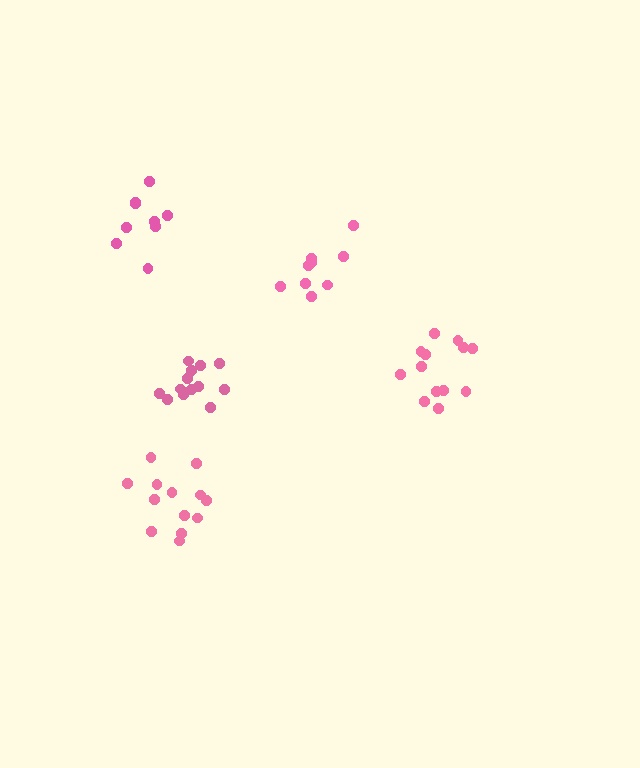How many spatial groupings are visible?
There are 5 spatial groupings.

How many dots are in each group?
Group 1: 13 dots, Group 2: 10 dots, Group 3: 13 dots, Group 4: 13 dots, Group 5: 9 dots (58 total).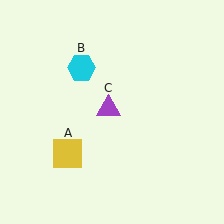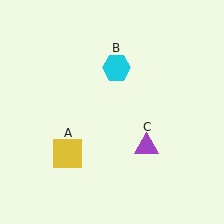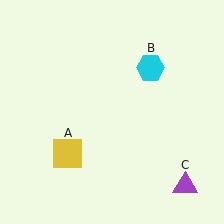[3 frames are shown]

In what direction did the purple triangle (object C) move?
The purple triangle (object C) moved down and to the right.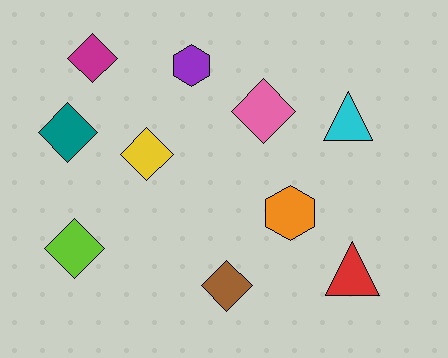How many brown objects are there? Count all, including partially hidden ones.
There is 1 brown object.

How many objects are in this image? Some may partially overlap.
There are 10 objects.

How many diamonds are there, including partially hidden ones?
There are 6 diamonds.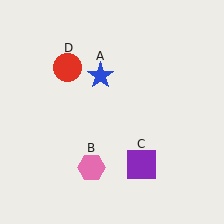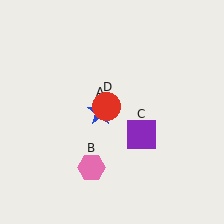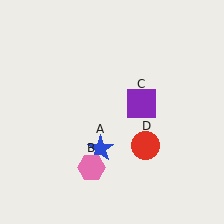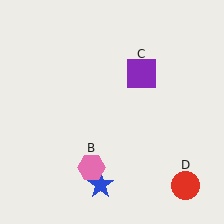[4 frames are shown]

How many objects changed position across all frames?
3 objects changed position: blue star (object A), purple square (object C), red circle (object D).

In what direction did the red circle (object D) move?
The red circle (object D) moved down and to the right.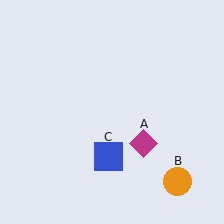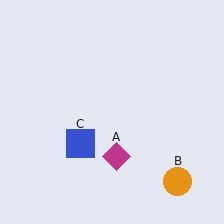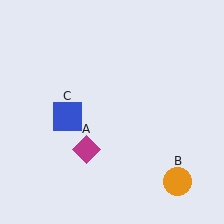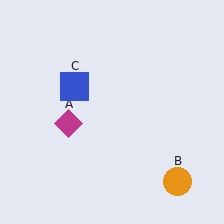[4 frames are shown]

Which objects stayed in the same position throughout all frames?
Orange circle (object B) remained stationary.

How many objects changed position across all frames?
2 objects changed position: magenta diamond (object A), blue square (object C).